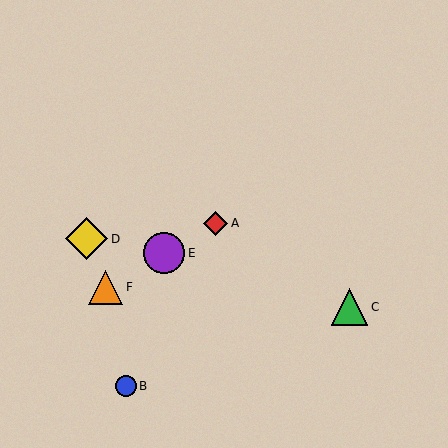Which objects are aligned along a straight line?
Objects A, E, F are aligned along a straight line.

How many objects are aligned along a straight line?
3 objects (A, E, F) are aligned along a straight line.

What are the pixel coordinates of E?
Object E is at (164, 253).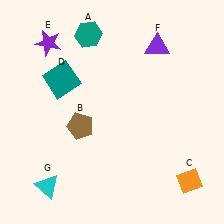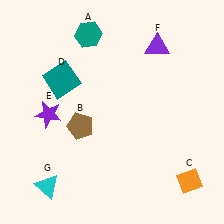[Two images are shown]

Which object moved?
The purple star (E) moved down.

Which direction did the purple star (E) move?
The purple star (E) moved down.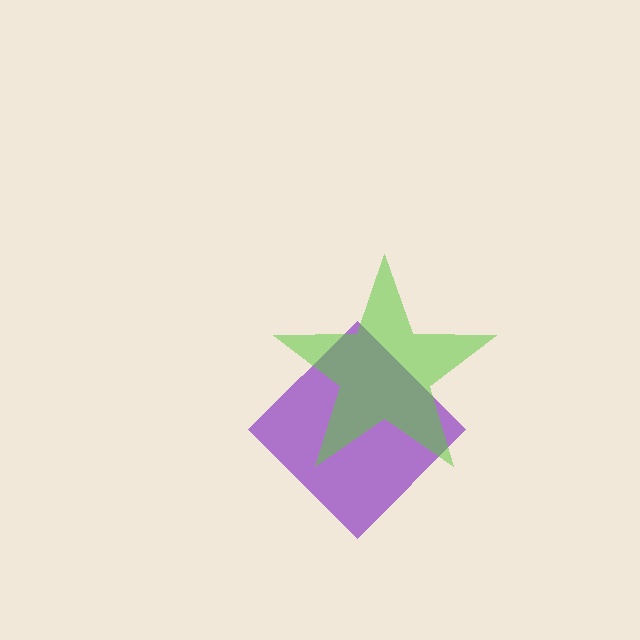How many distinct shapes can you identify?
There are 2 distinct shapes: a purple diamond, a lime star.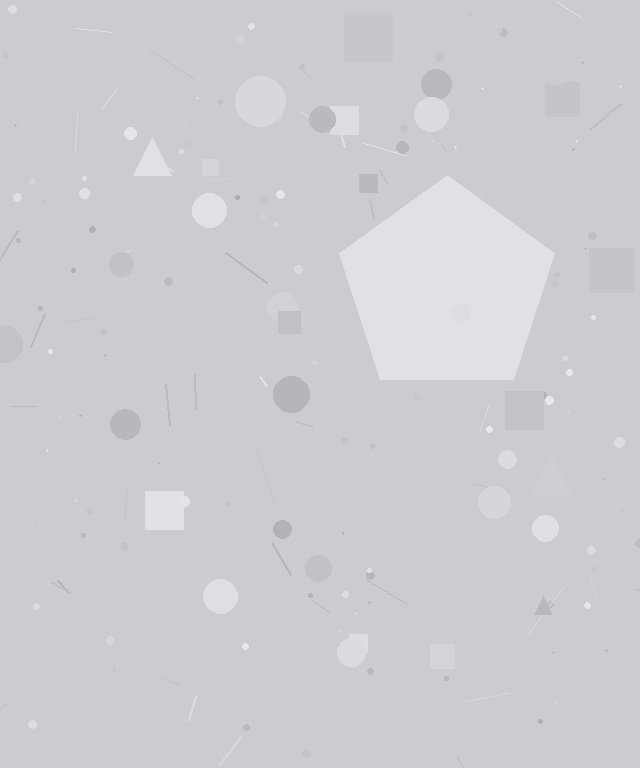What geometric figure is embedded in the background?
A pentagon is embedded in the background.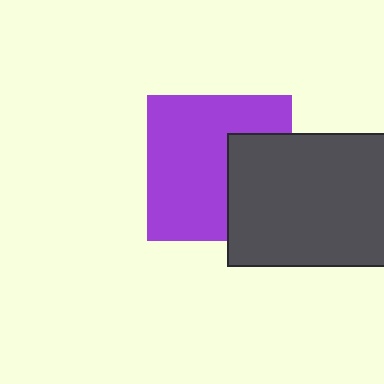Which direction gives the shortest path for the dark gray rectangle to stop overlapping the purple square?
Moving right gives the shortest separation.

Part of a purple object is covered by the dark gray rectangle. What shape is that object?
It is a square.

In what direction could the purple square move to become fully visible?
The purple square could move left. That would shift it out from behind the dark gray rectangle entirely.